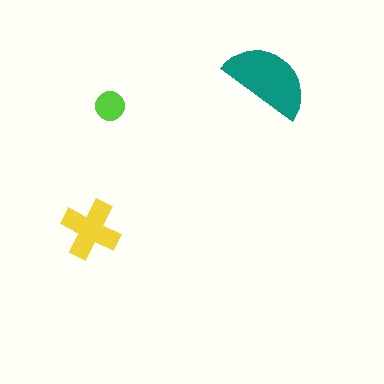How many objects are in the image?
There are 3 objects in the image.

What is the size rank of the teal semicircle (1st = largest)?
1st.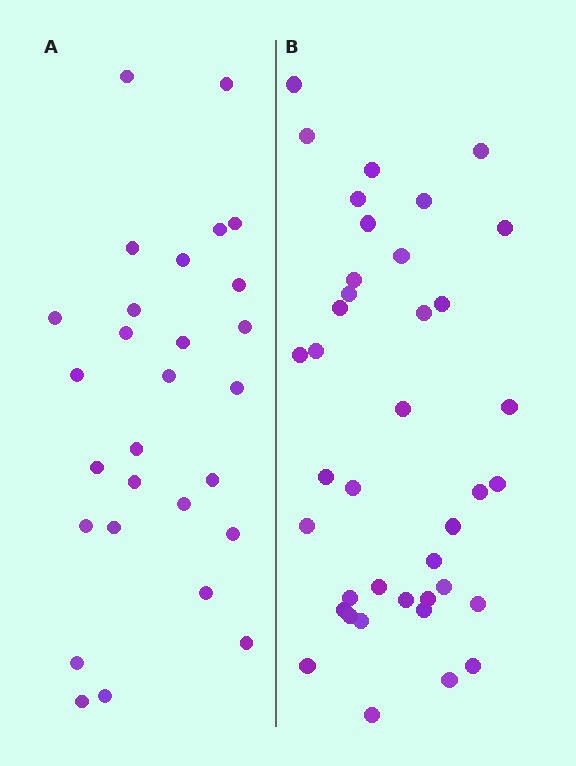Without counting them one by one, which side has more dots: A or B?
Region B (the right region) has more dots.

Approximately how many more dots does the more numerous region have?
Region B has roughly 12 or so more dots than region A.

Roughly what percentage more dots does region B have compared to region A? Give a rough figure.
About 40% more.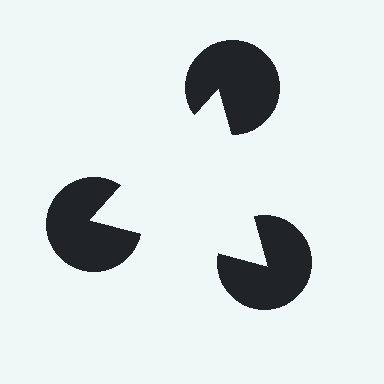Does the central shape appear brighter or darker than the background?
It typically appears slightly brighter than the background, even though no actual brightness change is drawn.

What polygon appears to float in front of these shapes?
An illusory triangle — its edges are inferred from the aligned wedge cuts in the pac-man discs, not physically drawn.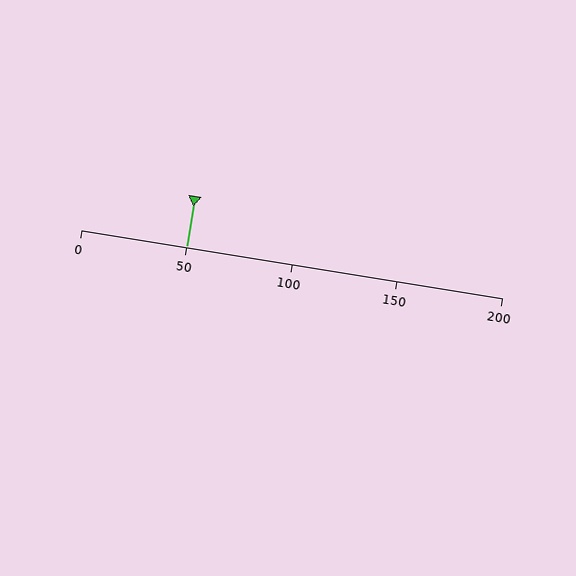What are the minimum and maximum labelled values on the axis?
The axis runs from 0 to 200.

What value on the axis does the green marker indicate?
The marker indicates approximately 50.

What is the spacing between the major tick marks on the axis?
The major ticks are spaced 50 apart.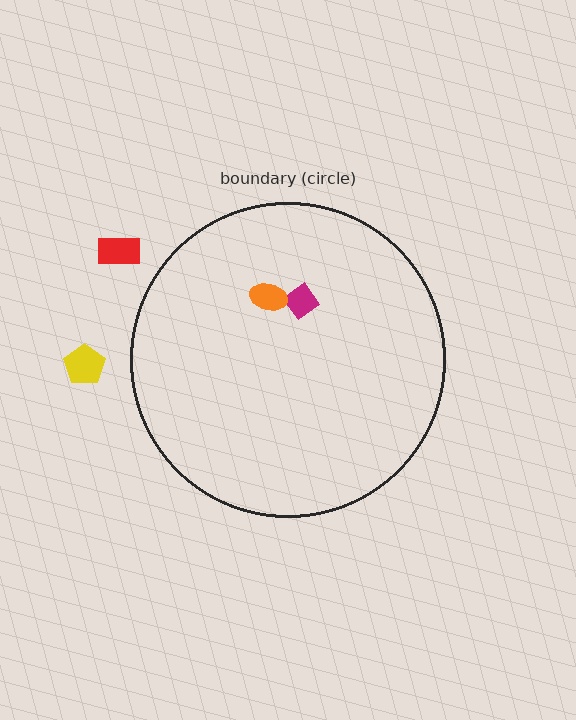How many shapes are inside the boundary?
2 inside, 2 outside.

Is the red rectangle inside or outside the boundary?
Outside.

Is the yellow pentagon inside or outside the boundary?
Outside.